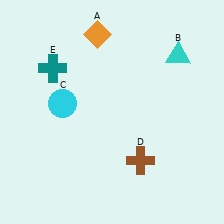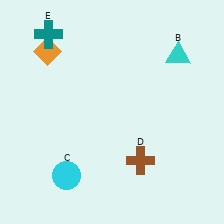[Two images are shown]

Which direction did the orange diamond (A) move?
The orange diamond (A) moved left.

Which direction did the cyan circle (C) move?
The cyan circle (C) moved down.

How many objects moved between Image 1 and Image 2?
3 objects moved between the two images.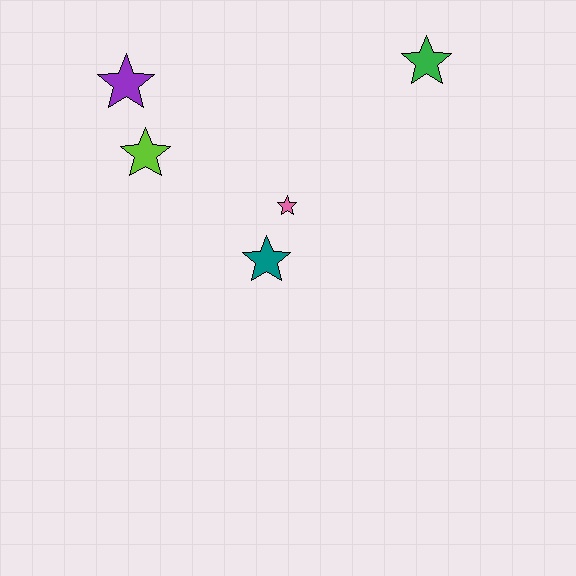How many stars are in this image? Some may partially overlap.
There are 5 stars.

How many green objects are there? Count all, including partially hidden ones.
There is 1 green object.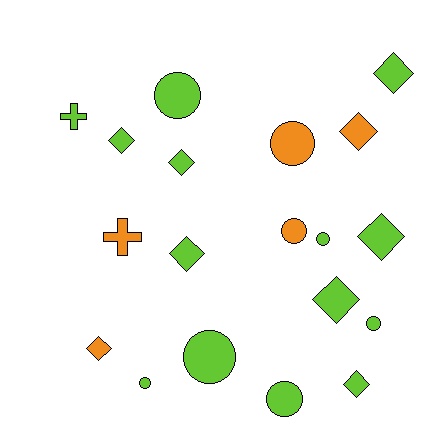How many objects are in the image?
There are 19 objects.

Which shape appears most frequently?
Diamond, with 9 objects.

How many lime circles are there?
There are 6 lime circles.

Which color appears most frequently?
Lime, with 14 objects.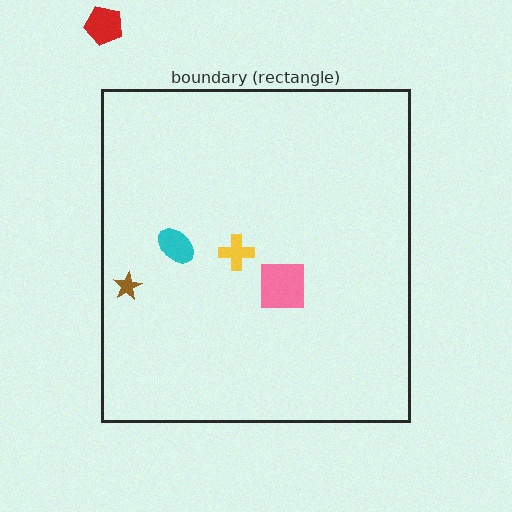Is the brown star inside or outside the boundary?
Inside.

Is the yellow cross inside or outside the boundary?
Inside.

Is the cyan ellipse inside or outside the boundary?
Inside.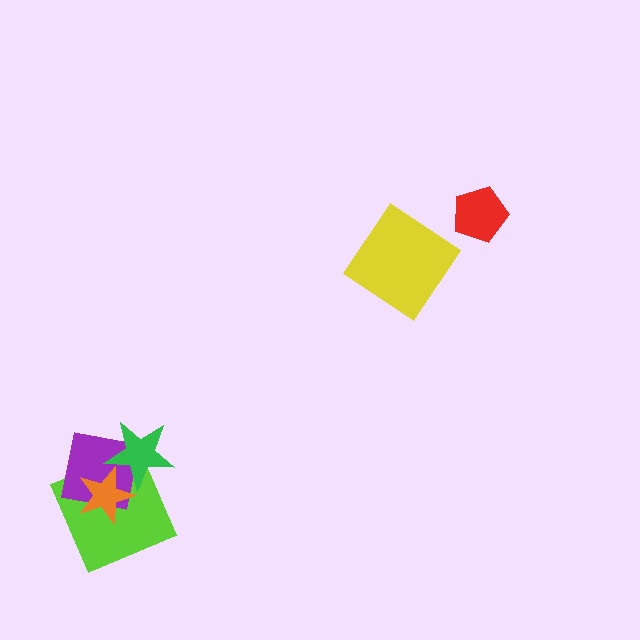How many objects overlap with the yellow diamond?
0 objects overlap with the yellow diamond.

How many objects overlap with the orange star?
3 objects overlap with the orange star.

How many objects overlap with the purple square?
3 objects overlap with the purple square.